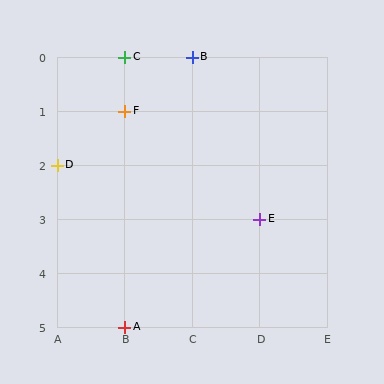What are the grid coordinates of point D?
Point D is at grid coordinates (A, 2).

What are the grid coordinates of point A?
Point A is at grid coordinates (B, 5).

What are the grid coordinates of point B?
Point B is at grid coordinates (C, 0).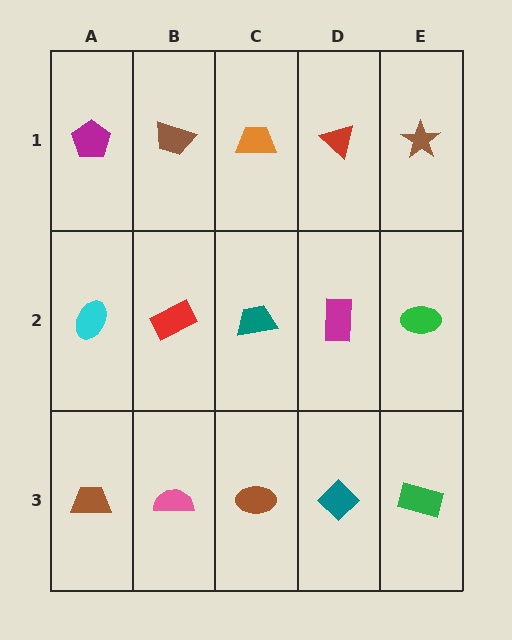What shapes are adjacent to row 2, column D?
A red triangle (row 1, column D), a teal diamond (row 3, column D), a teal trapezoid (row 2, column C), a green ellipse (row 2, column E).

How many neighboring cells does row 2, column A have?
3.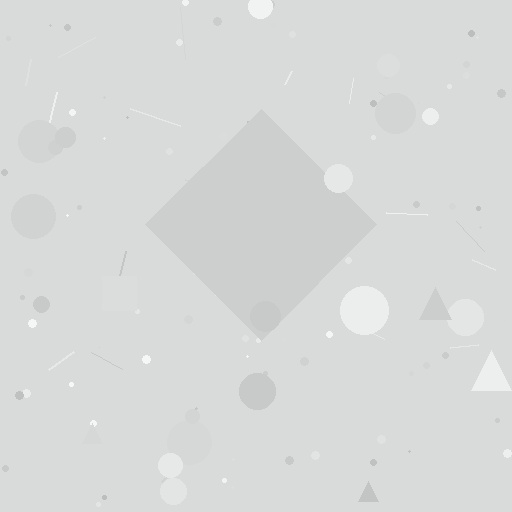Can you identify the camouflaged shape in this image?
The camouflaged shape is a diamond.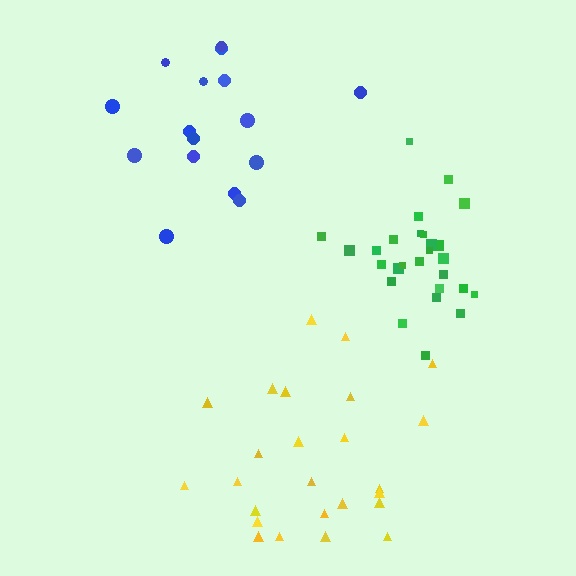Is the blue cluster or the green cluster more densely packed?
Green.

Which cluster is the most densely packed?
Green.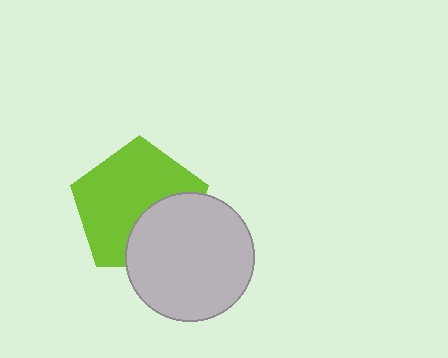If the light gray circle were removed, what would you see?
You would see the complete lime pentagon.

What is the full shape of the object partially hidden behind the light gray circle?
The partially hidden object is a lime pentagon.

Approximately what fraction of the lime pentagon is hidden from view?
Roughly 34% of the lime pentagon is hidden behind the light gray circle.